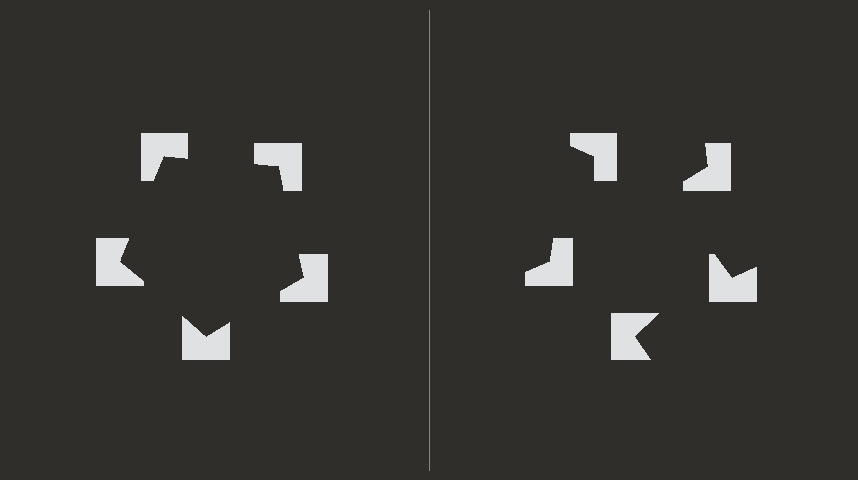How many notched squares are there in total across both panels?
10 — 5 on each side.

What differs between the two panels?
The notched squares are positioned identically on both sides; only the wedge orientations differ. On the left they align to a pentagon; on the right they are misaligned.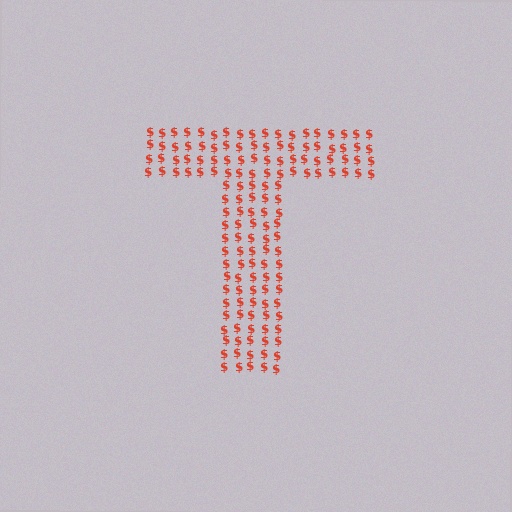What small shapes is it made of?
It is made of small dollar signs.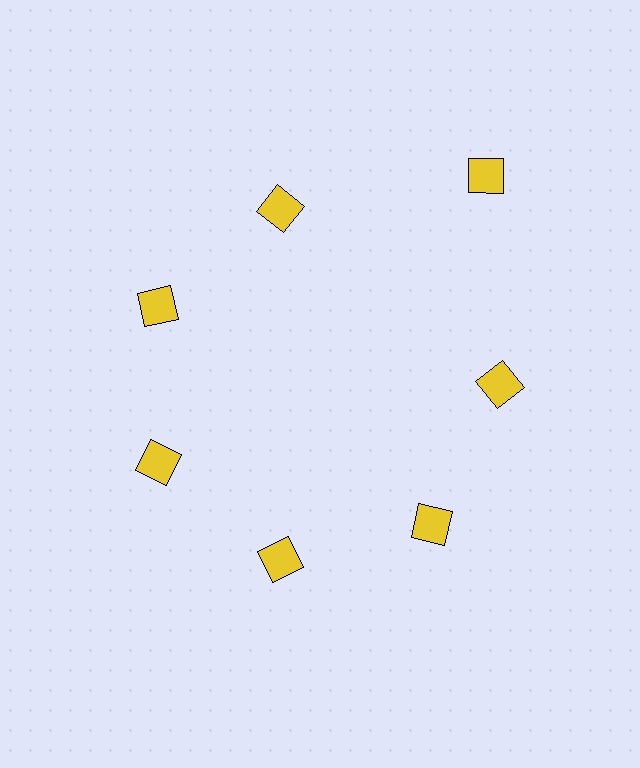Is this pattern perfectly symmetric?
No. The 7 yellow diamonds are arranged in a ring, but one element near the 1 o'clock position is pushed outward from the center, breaking the 7-fold rotational symmetry.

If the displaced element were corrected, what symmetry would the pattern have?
It would have 7-fold rotational symmetry — the pattern would map onto itself every 51 degrees.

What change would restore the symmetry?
The symmetry would be restored by moving it inward, back onto the ring so that all 7 diamonds sit at equal angles and equal distance from the center.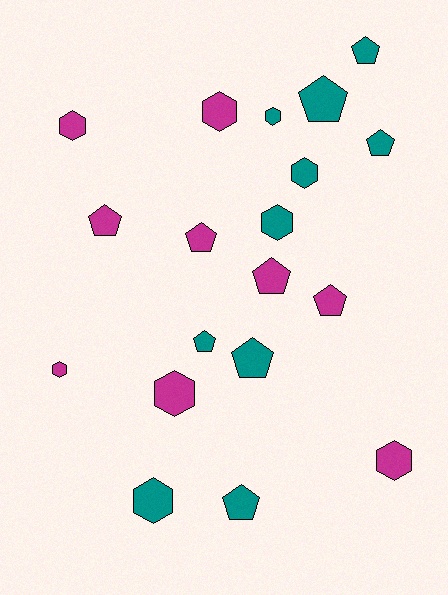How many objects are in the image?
There are 19 objects.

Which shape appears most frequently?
Pentagon, with 10 objects.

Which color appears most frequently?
Teal, with 10 objects.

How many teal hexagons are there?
There are 4 teal hexagons.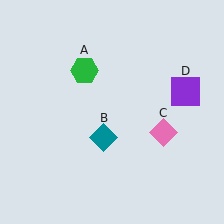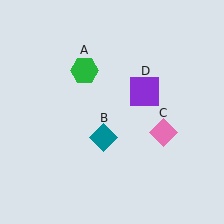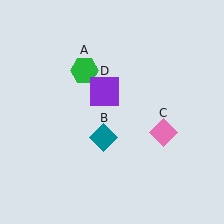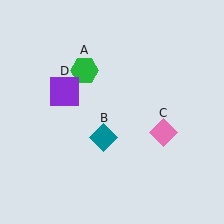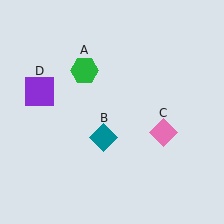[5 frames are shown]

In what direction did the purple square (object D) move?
The purple square (object D) moved left.